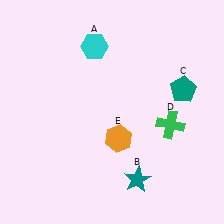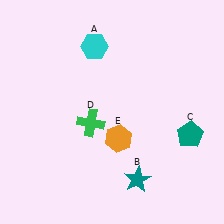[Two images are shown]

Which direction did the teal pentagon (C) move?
The teal pentagon (C) moved down.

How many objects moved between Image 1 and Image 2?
2 objects moved between the two images.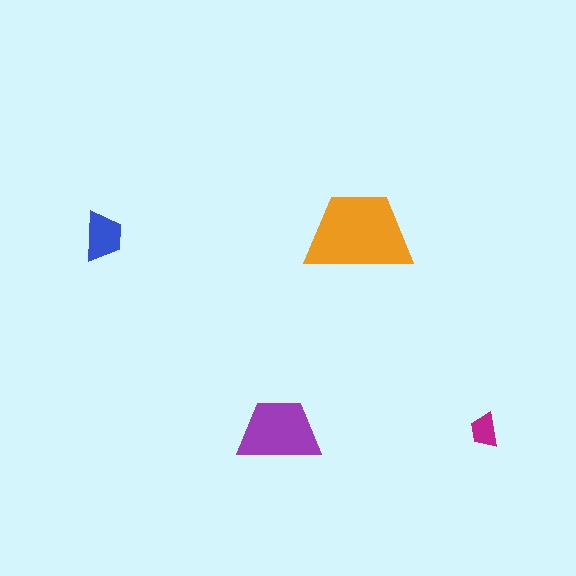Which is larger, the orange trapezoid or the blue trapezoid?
The orange one.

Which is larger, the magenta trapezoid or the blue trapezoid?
The blue one.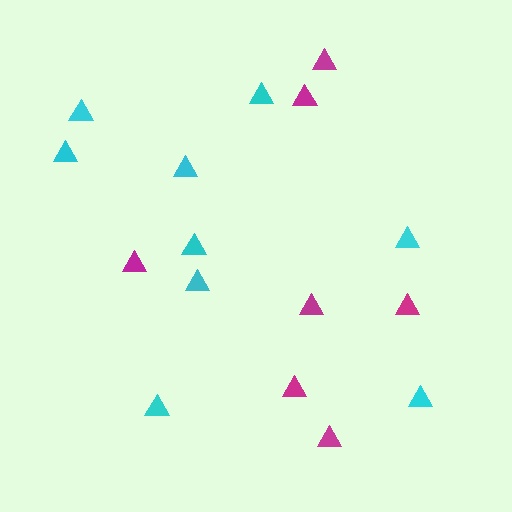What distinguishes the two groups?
There are 2 groups: one group of cyan triangles (9) and one group of magenta triangles (7).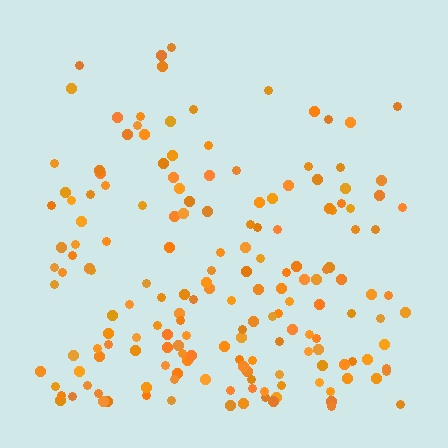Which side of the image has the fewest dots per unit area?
The top.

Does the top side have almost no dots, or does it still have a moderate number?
Still a moderate number, just noticeably fewer than the bottom.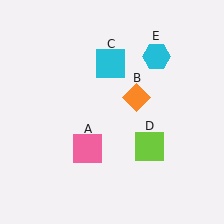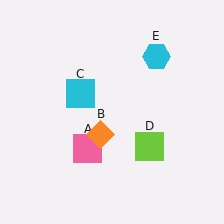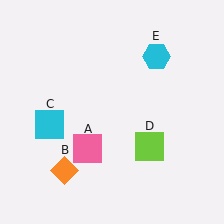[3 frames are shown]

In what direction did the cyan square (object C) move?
The cyan square (object C) moved down and to the left.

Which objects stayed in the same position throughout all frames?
Pink square (object A) and lime square (object D) and cyan hexagon (object E) remained stationary.